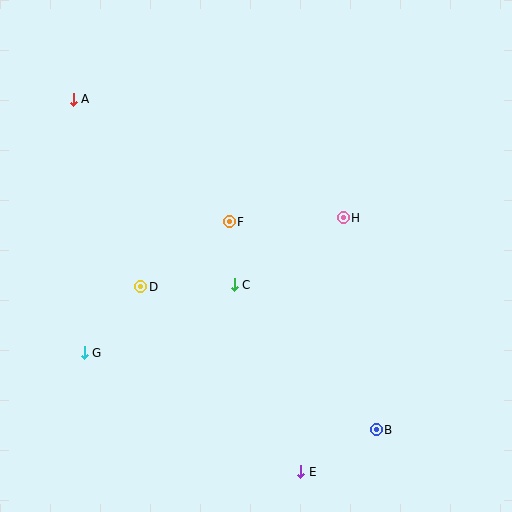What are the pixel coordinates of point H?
Point H is at (343, 218).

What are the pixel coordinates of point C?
Point C is at (234, 285).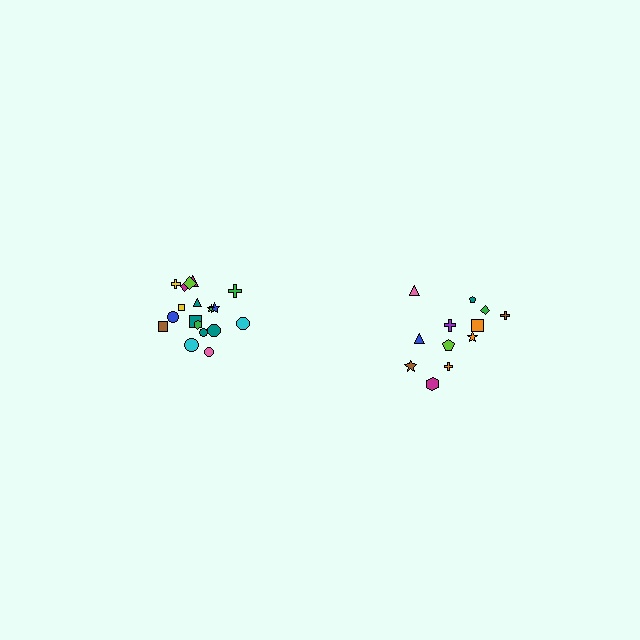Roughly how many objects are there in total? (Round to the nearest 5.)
Roughly 30 objects in total.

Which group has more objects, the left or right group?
The left group.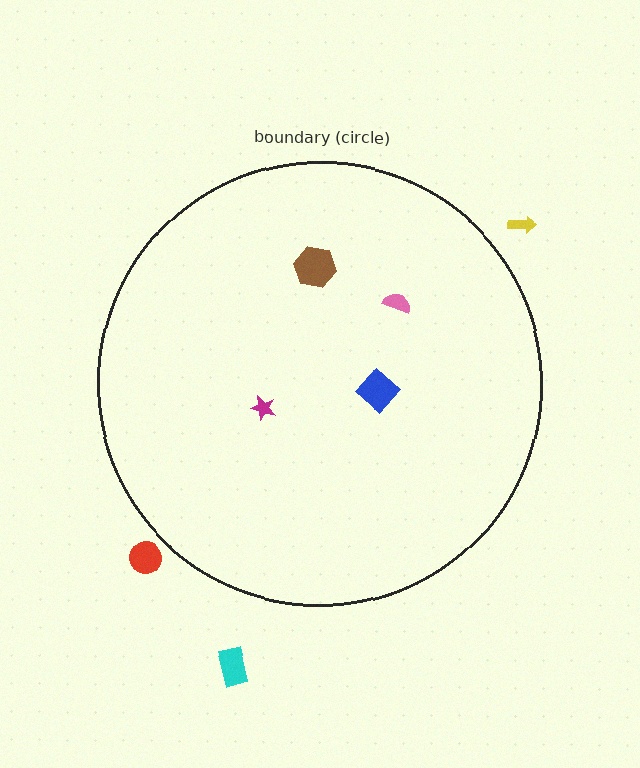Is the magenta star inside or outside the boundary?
Inside.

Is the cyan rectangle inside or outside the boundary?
Outside.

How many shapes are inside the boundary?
4 inside, 3 outside.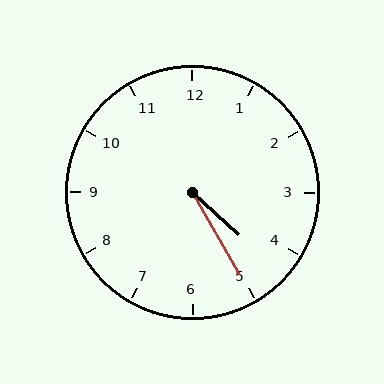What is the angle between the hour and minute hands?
Approximately 18 degrees.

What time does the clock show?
4:25.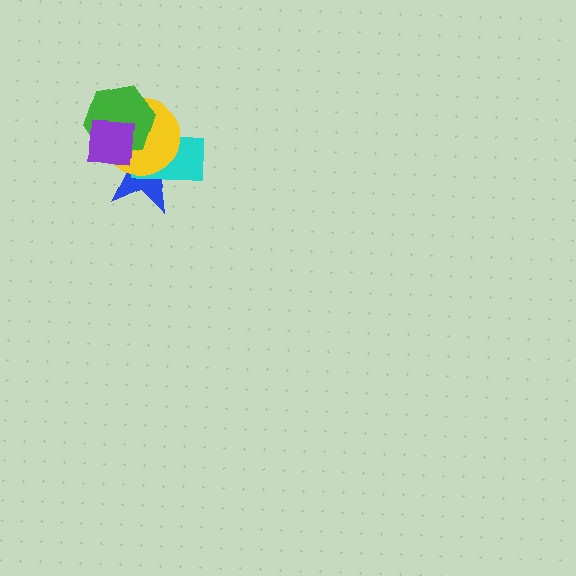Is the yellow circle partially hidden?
Yes, it is partially covered by another shape.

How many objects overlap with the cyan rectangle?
3 objects overlap with the cyan rectangle.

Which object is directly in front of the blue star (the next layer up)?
The cyan rectangle is directly in front of the blue star.